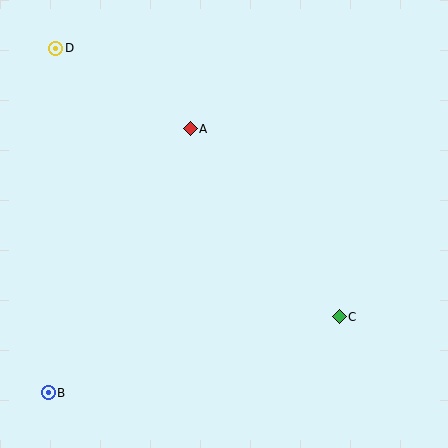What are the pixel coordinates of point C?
Point C is at (339, 317).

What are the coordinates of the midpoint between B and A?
The midpoint between B and A is at (119, 261).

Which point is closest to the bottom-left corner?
Point B is closest to the bottom-left corner.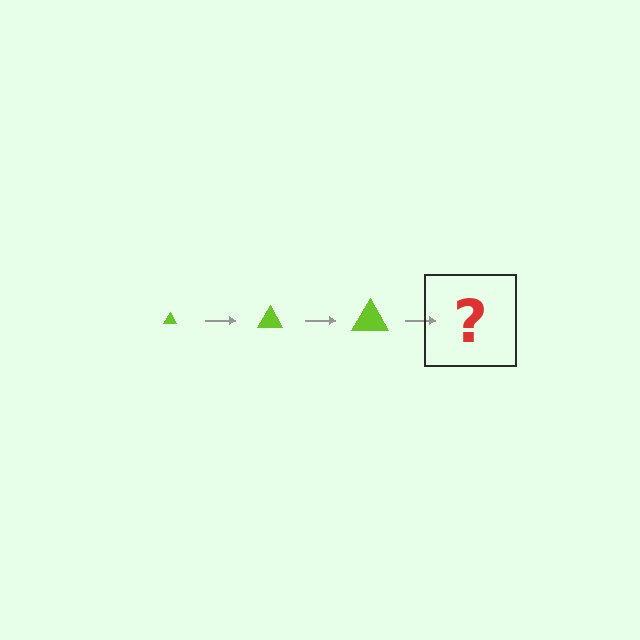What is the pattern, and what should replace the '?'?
The pattern is that the triangle gets progressively larger each step. The '?' should be a lime triangle, larger than the previous one.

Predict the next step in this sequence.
The next step is a lime triangle, larger than the previous one.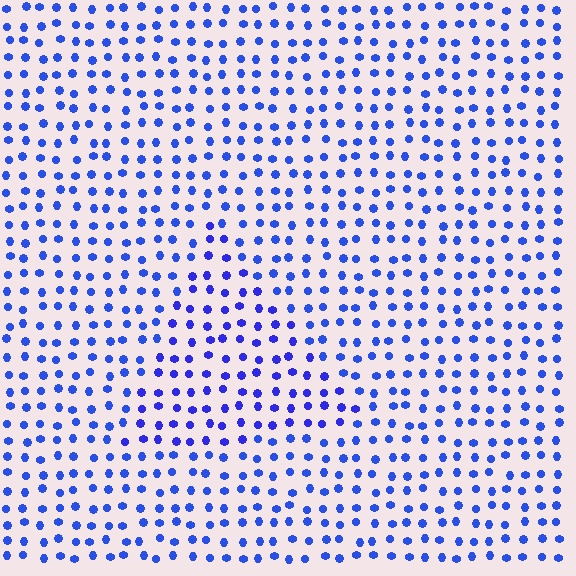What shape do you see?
I see a triangle.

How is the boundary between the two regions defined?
The boundary is defined purely by a slight shift in hue (about 15 degrees). Spacing, size, and orientation are identical on both sides.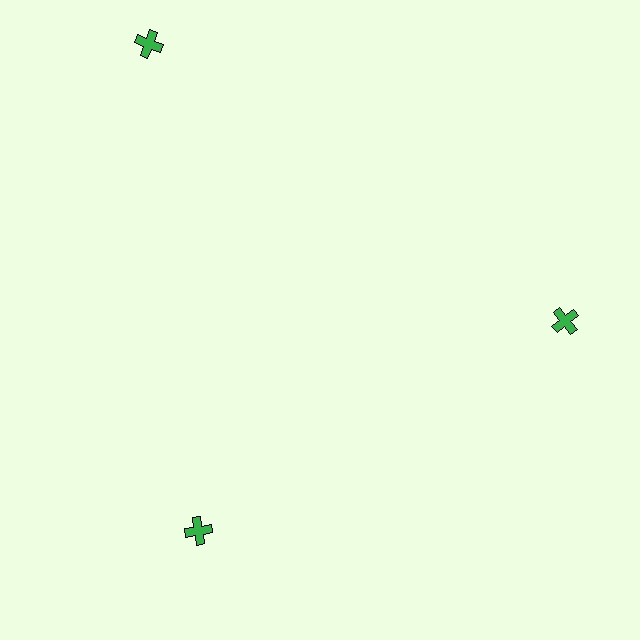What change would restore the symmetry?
The symmetry would be restored by moving it inward, back onto the ring so that all 3 crosses sit at equal angles and equal distance from the center.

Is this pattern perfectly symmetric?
No. The 3 green crosses are arranged in a ring, but one element near the 11 o'clock position is pushed outward from the center, breaking the 3-fold rotational symmetry.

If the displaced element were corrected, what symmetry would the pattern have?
It would have 3-fold rotational symmetry — the pattern would map onto itself every 120 degrees.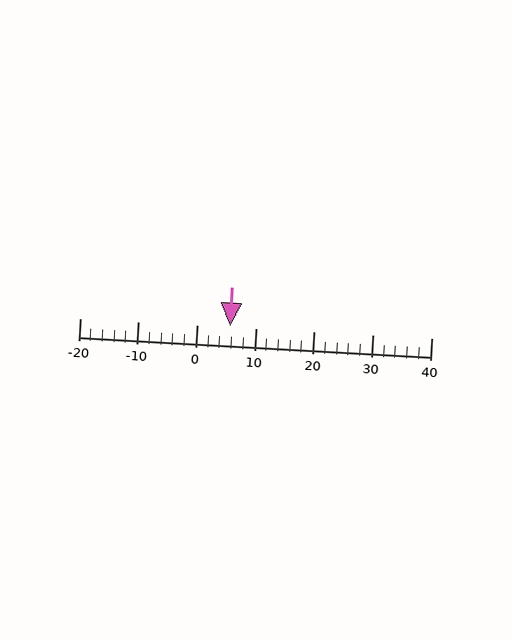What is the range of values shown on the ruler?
The ruler shows values from -20 to 40.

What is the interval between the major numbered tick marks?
The major tick marks are spaced 10 units apart.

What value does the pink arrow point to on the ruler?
The pink arrow points to approximately 6.